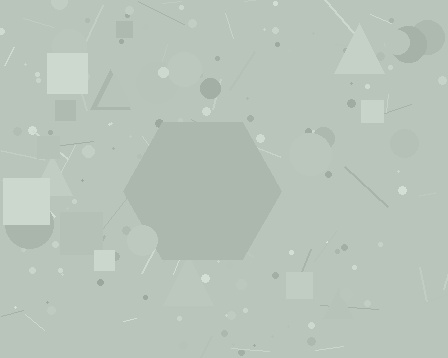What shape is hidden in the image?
A hexagon is hidden in the image.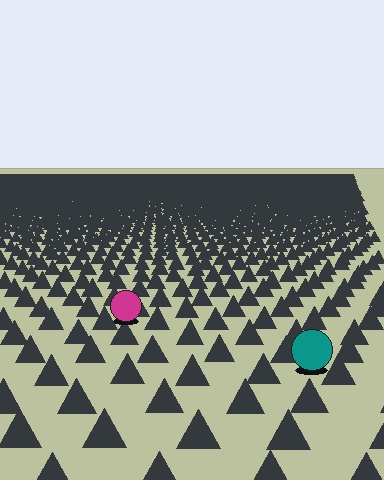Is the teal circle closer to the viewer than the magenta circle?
Yes. The teal circle is closer — you can tell from the texture gradient: the ground texture is coarser near it.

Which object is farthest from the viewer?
The magenta circle is farthest from the viewer. It appears smaller and the ground texture around it is denser.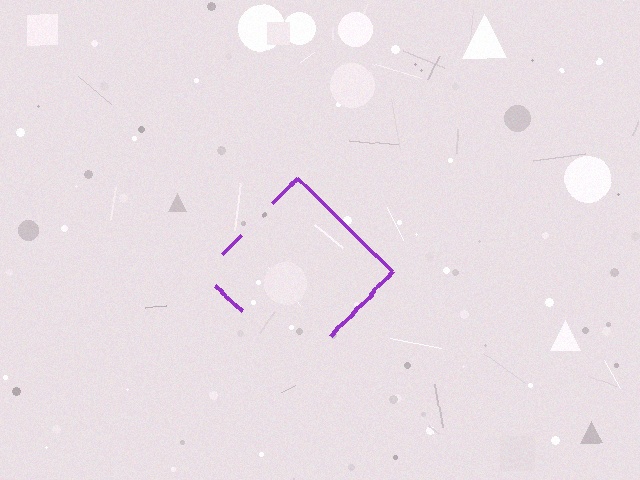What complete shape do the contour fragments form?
The contour fragments form a diamond.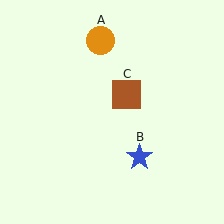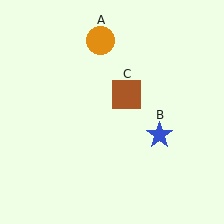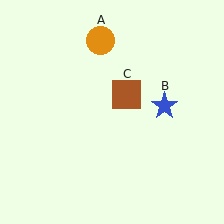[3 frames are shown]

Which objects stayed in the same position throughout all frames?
Orange circle (object A) and brown square (object C) remained stationary.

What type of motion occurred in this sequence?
The blue star (object B) rotated counterclockwise around the center of the scene.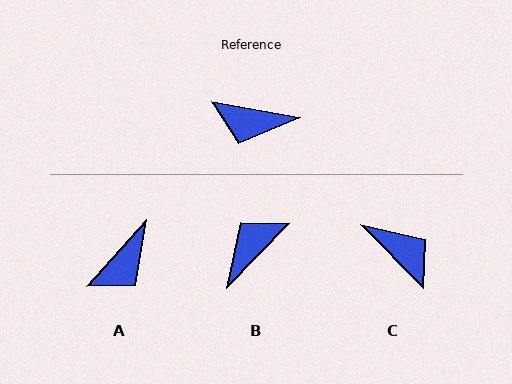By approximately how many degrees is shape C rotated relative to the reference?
Approximately 145 degrees counter-clockwise.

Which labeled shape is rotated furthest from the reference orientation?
C, about 145 degrees away.